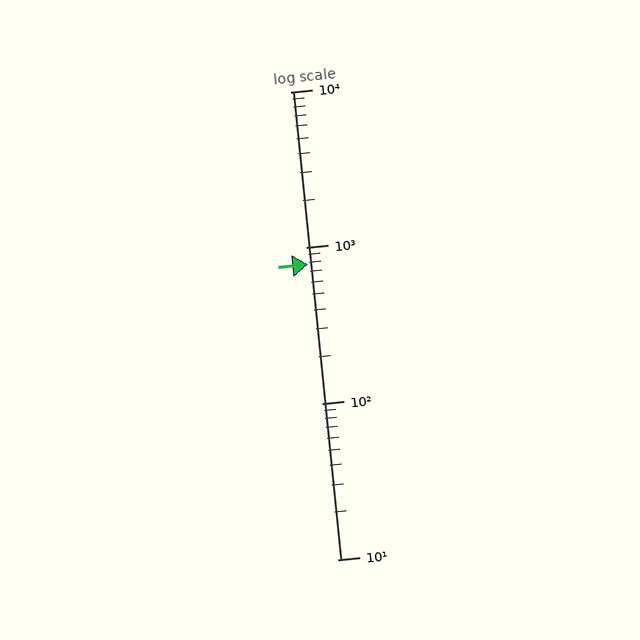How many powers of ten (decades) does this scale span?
The scale spans 3 decades, from 10 to 10000.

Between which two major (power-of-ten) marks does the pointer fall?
The pointer is between 100 and 1000.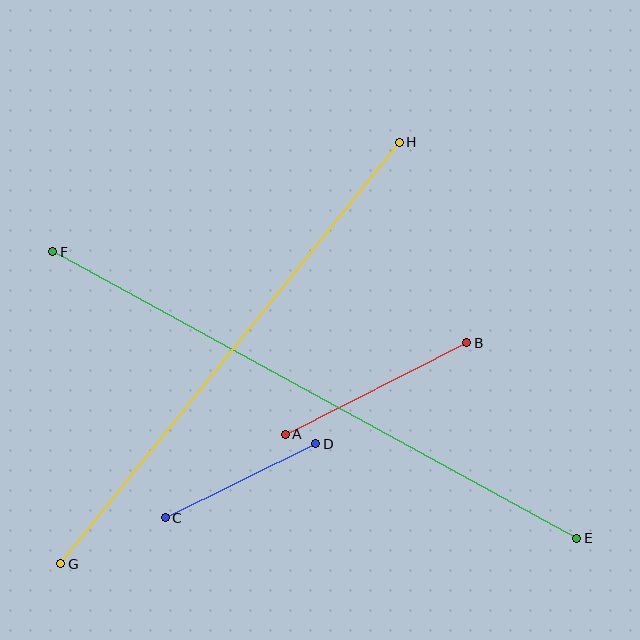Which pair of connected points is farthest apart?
Points E and F are farthest apart.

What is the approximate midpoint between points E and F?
The midpoint is at approximately (315, 395) pixels.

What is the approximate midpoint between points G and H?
The midpoint is at approximately (230, 353) pixels.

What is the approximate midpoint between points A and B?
The midpoint is at approximately (376, 389) pixels.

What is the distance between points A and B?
The distance is approximately 203 pixels.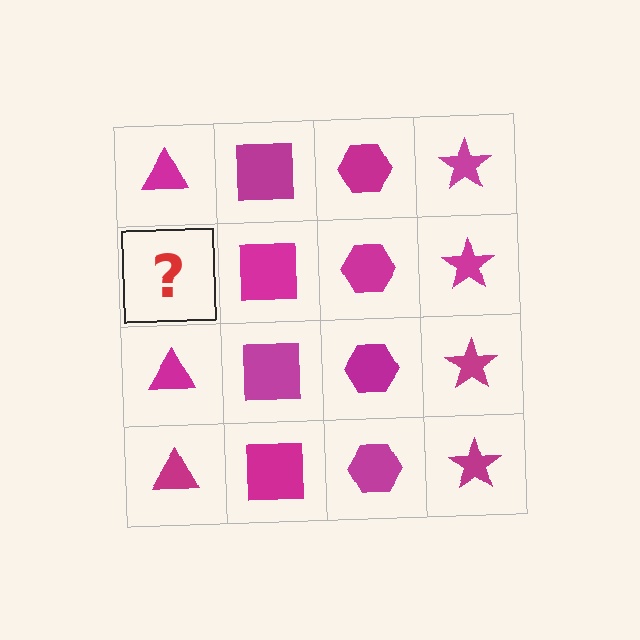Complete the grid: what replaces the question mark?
The question mark should be replaced with a magenta triangle.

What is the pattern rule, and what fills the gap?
The rule is that each column has a consistent shape. The gap should be filled with a magenta triangle.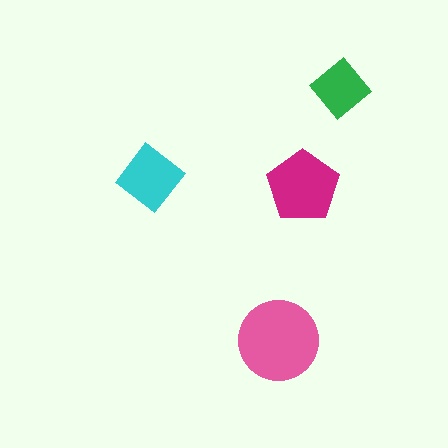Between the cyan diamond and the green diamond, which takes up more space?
The cyan diamond.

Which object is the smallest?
The green diamond.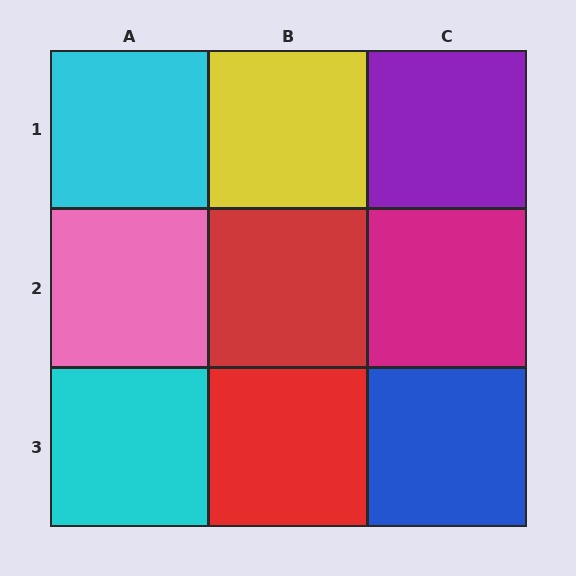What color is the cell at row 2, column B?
Red.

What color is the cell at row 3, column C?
Blue.